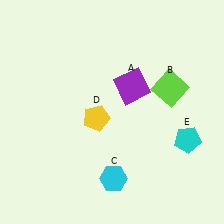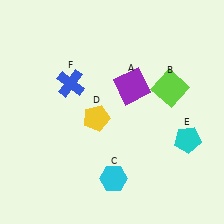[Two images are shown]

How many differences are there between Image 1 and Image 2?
There is 1 difference between the two images.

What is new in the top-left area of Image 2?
A blue cross (F) was added in the top-left area of Image 2.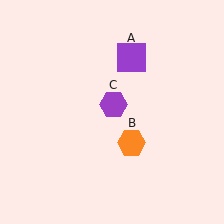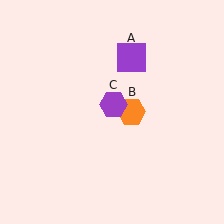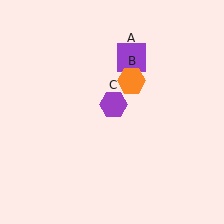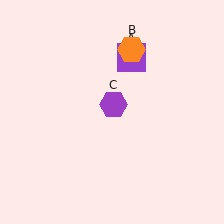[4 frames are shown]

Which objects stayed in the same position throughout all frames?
Purple square (object A) and purple hexagon (object C) remained stationary.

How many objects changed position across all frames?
1 object changed position: orange hexagon (object B).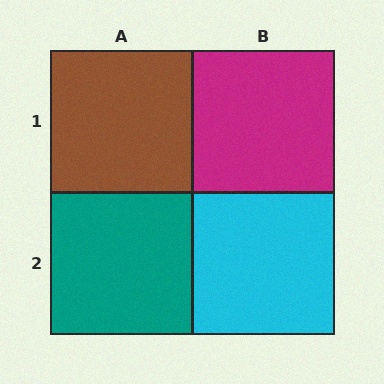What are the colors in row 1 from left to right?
Brown, magenta.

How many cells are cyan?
1 cell is cyan.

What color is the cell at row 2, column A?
Teal.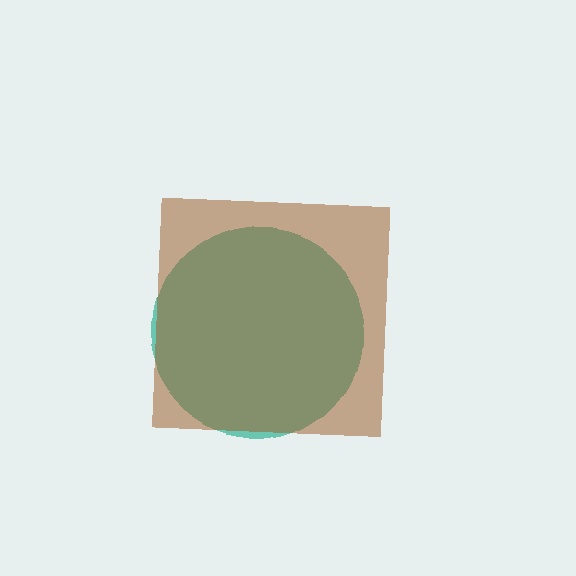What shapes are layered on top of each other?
The layered shapes are: a teal circle, a brown square.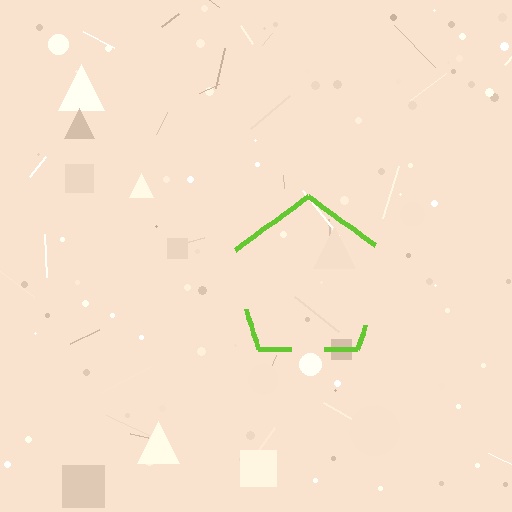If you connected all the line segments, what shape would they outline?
They would outline a pentagon.